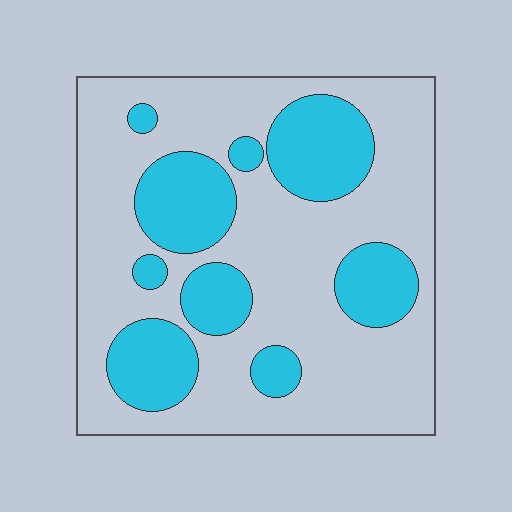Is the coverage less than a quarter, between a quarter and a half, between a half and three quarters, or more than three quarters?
Between a quarter and a half.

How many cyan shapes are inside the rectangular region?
9.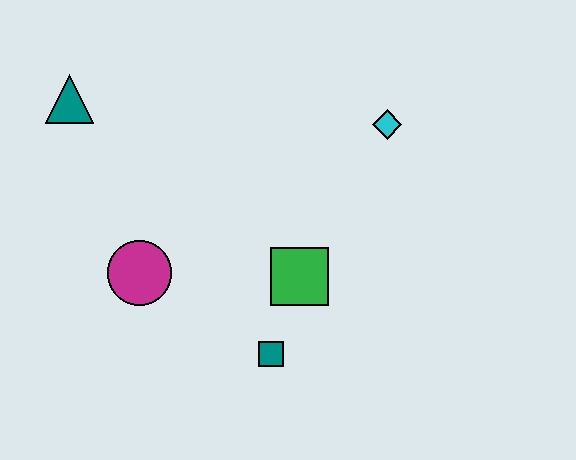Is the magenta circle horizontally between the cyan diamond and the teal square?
No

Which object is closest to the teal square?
The green square is closest to the teal square.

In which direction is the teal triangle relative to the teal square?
The teal triangle is above the teal square.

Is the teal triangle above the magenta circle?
Yes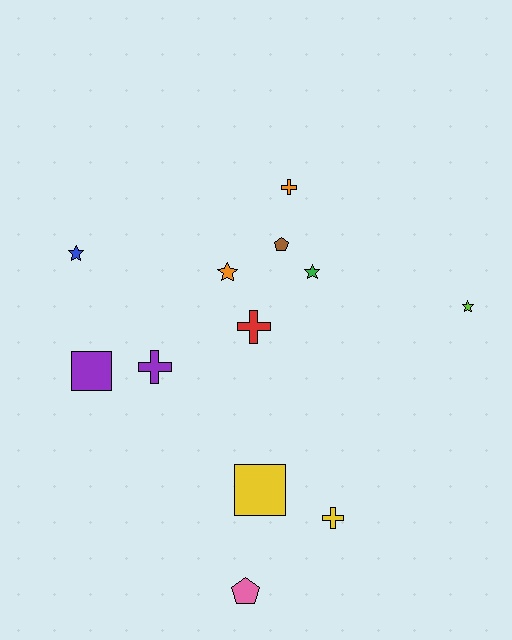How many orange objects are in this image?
There are 2 orange objects.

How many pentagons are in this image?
There are 2 pentagons.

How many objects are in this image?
There are 12 objects.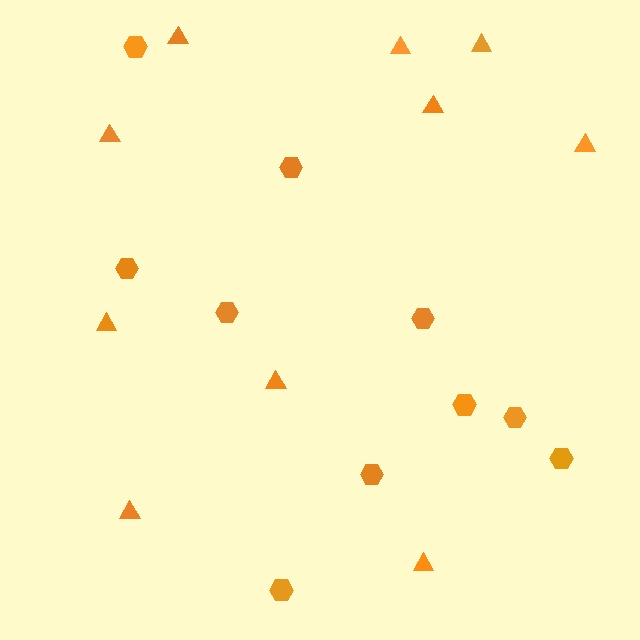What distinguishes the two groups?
There are 2 groups: one group of hexagons (10) and one group of triangles (10).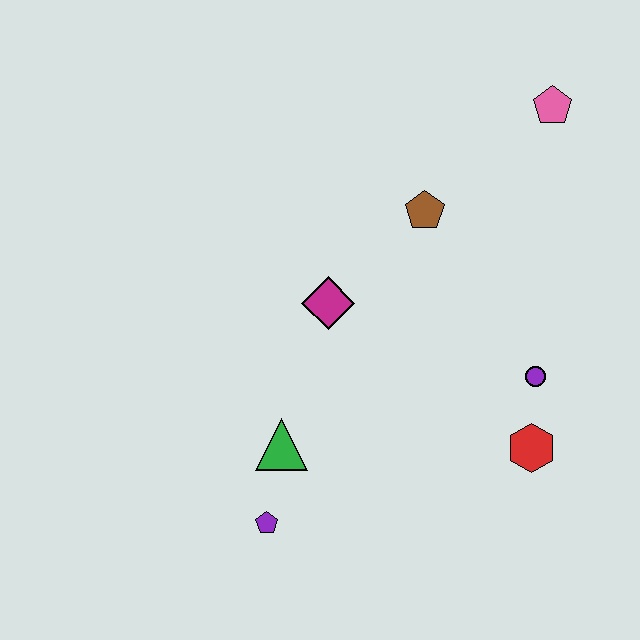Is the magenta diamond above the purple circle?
Yes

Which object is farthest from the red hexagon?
The pink pentagon is farthest from the red hexagon.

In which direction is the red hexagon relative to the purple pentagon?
The red hexagon is to the right of the purple pentagon.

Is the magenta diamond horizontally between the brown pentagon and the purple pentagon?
Yes